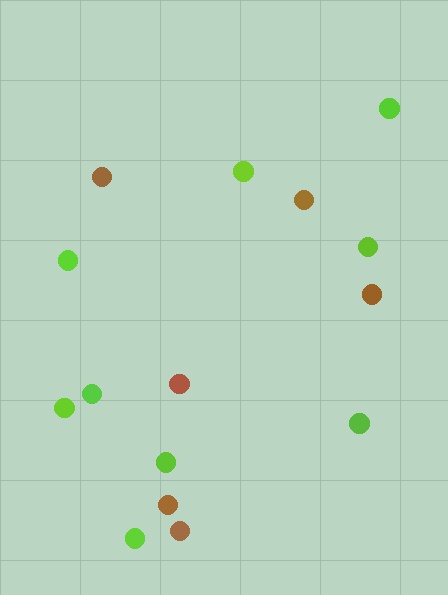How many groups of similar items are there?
There are 2 groups: one group of brown circles (6) and one group of lime circles (9).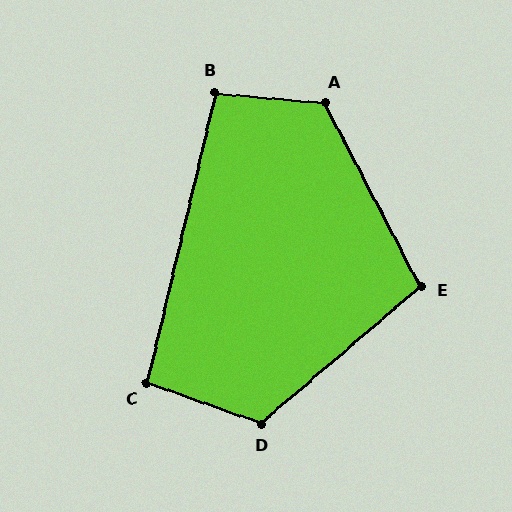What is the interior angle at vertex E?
Approximately 103 degrees (obtuse).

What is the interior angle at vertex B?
Approximately 98 degrees (obtuse).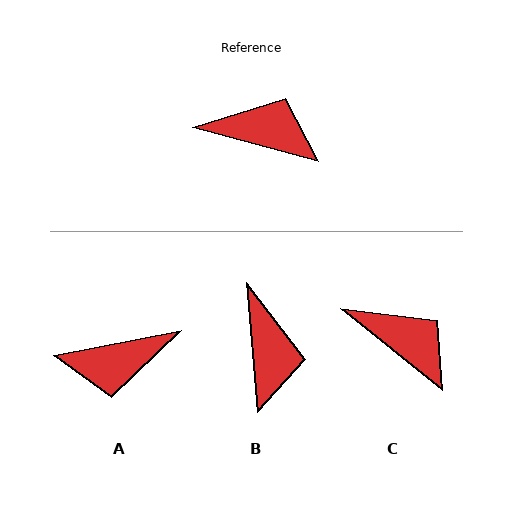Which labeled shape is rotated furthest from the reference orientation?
A, about 154 degrees away.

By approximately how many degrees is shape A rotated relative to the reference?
Approximately 154 degrees clockwise.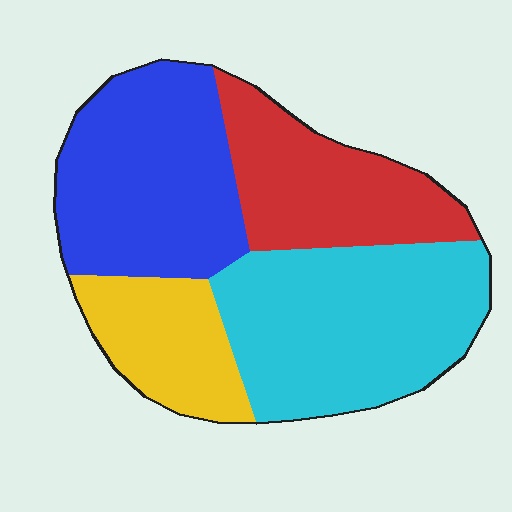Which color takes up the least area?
Yellow, at roughly 15%.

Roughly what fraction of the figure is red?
Red takes up about one fifth (1/5) of the figure.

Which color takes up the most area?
Cyan, at roughly 35%.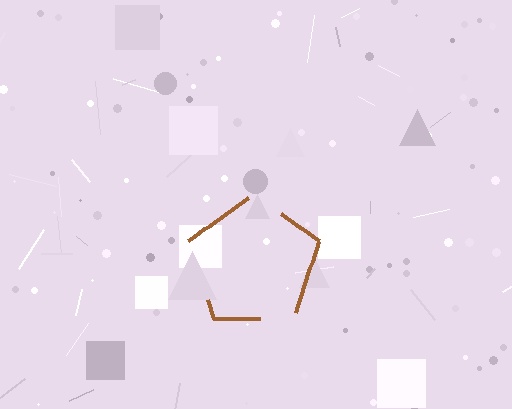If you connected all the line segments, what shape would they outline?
They would outline a pentagon.